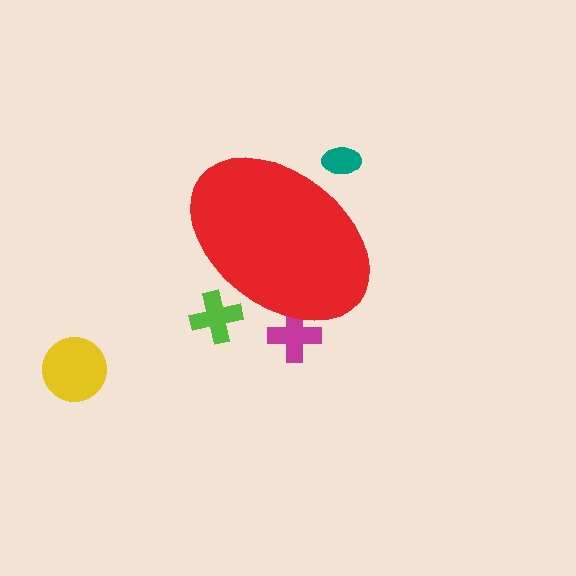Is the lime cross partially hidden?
Yes, the lime cross is partially hidden behind the red ellipse.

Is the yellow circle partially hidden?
No, the yellow circle is fully visible.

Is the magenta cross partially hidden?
Yes, the magenta cross is partially hidden behind the red ellipse.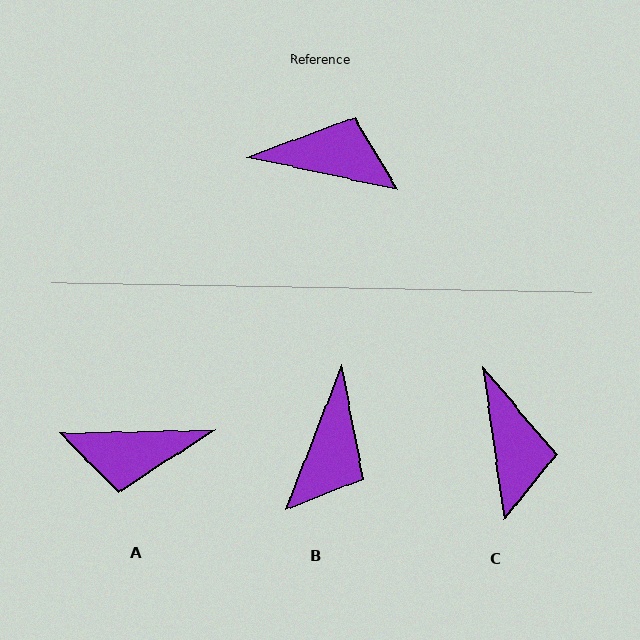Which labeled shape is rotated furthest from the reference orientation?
A, about 167 degrees away.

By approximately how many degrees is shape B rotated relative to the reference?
Approximately 99 degrees clockwise.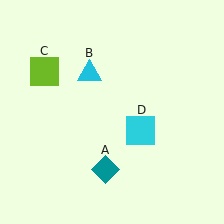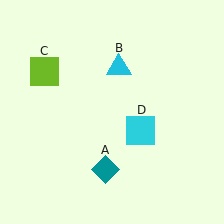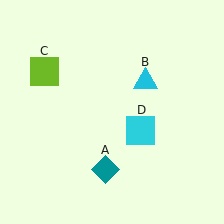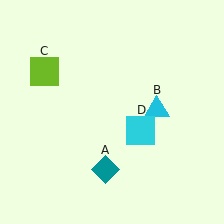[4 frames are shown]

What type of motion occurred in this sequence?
The cyan triangle (object B) rotated clockwise around the center of the scene.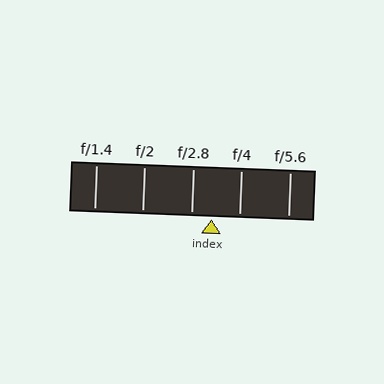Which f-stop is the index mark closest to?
The index mark is closest to f/2.8.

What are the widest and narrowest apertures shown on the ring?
The widest aperture shown is f/1.4 and the narrowest is f/5.6.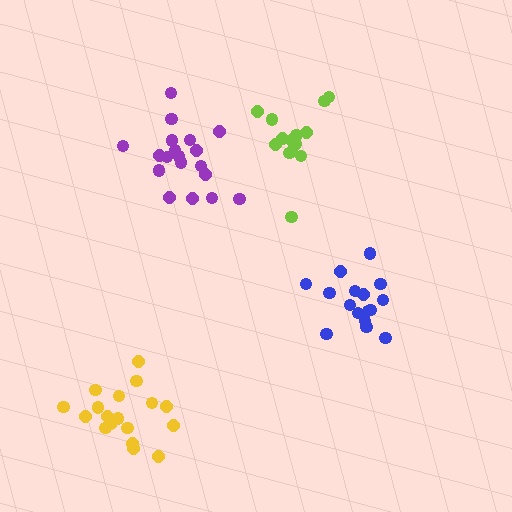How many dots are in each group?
Group 1: 16 dots, Group 2: 19 dots, Group 3: 19 dots, Group 4: 14 dots (68 total).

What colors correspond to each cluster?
The clusters are colored: blue, purple, yellow, lime.